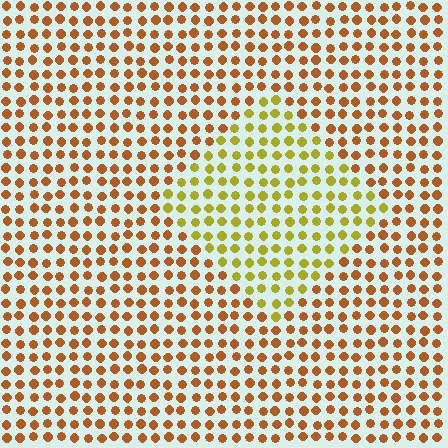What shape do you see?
I see a diamond.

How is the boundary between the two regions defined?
The boundary is defined purely by a slight shift in hue (about 39 degrees). Spacing, size, and orientation are identical on both sides.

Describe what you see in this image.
The image is filled with small brown elements in a uniform arrangement. A diamond-shaped region is visible where the elements are tinted to a slightly different hue, forming a subtle color boundary.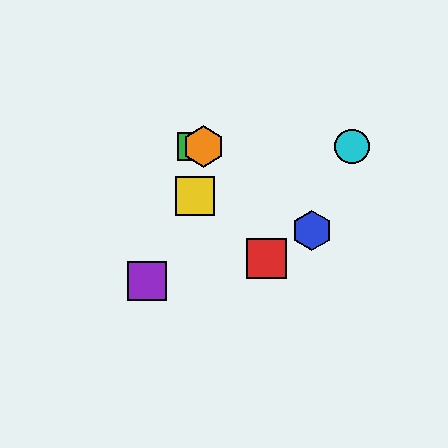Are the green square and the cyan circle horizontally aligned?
Yes, both are at y≈147.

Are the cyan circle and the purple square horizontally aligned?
No, the cyan circle is at y≈147 and the purple square is at y≈281.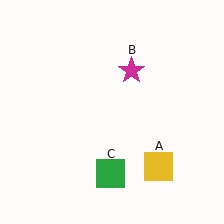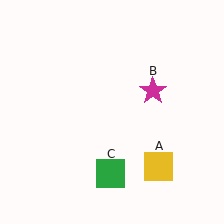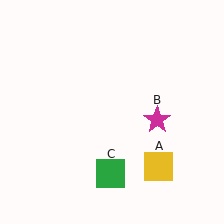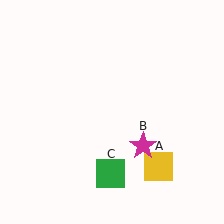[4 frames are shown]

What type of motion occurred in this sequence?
The magenta star (object B) rotated clockwise around the center of the scene.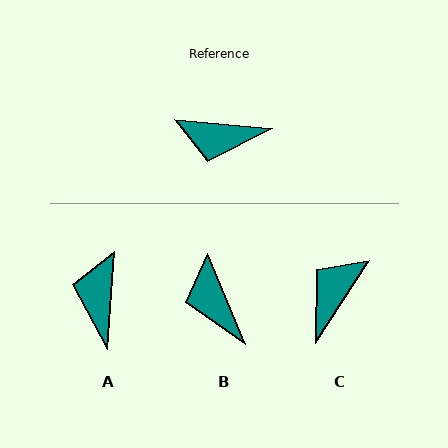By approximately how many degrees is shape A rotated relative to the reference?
Approximately 89 degrees clockwise.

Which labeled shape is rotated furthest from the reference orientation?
C, about 117 degrees away.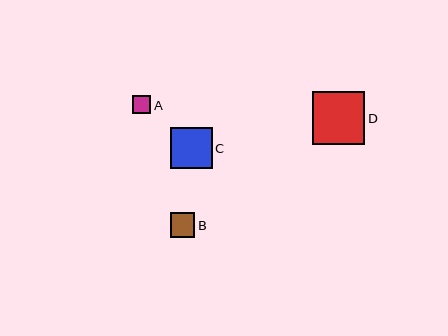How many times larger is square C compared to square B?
Square C is approximately 1.7 times the size of square B.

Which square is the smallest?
Square A is the smallest with a size of approximately 18 pixels.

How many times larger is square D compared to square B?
Square D is approximately 2.2 times the size of square B.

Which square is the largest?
Square D is the largest with a size of approximately 53 pixels.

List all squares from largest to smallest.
From largest to smallest: D, C, B, A.